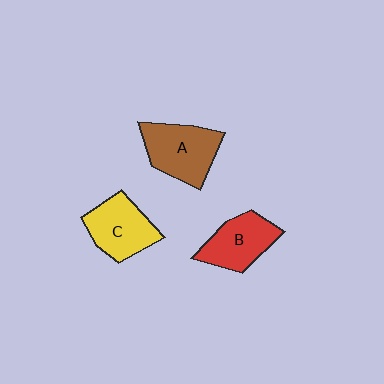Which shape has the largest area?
Shape A (brown).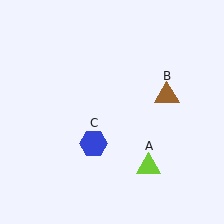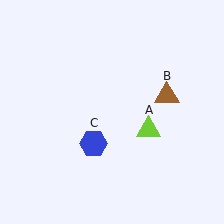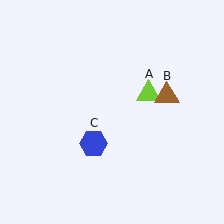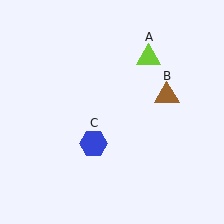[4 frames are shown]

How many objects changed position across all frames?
1 object changed position: lime triangle (object A).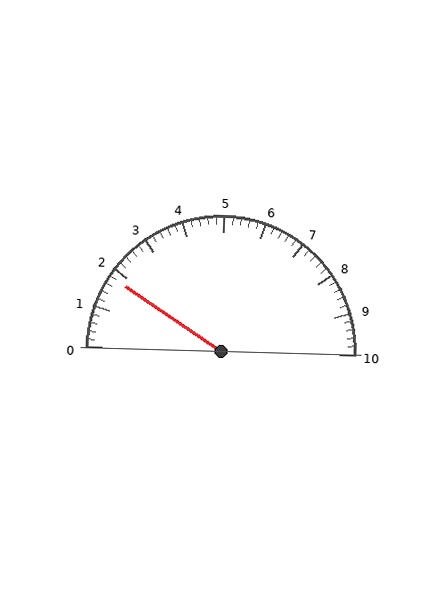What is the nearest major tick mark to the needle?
The nearest major tick mark is 2.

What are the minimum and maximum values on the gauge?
The gauge ranges from 0 to 10.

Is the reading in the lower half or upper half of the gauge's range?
The reading is in the lower half of the range (0 to 10).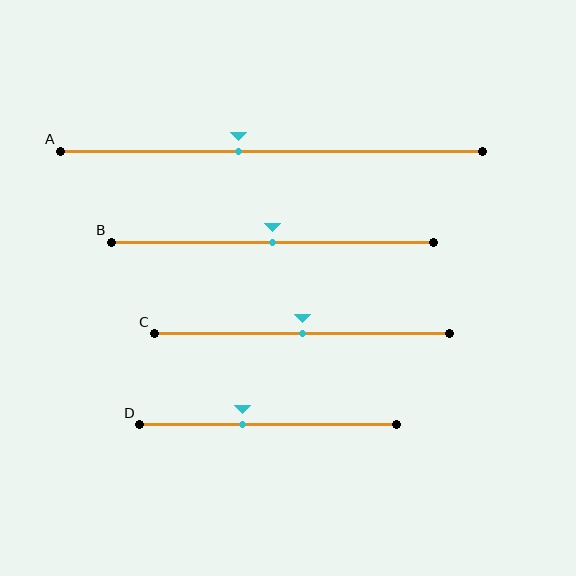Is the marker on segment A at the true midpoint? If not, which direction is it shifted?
No, the marker on segment A is shifted to the left by about 8% of the segment length.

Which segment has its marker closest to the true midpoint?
Segment B has its marker closest to the true midpoint.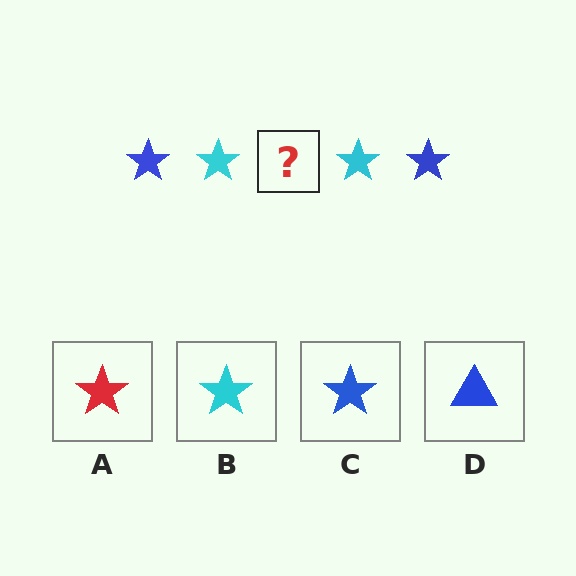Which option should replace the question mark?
Option C.